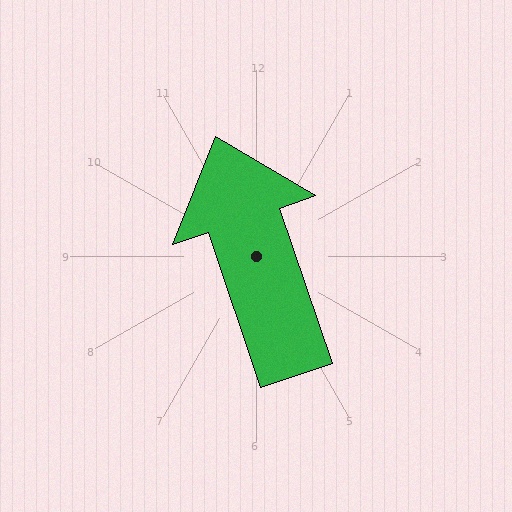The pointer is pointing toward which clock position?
Roughly 11 o'clock.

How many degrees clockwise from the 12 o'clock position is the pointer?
Approximately 341 degrees.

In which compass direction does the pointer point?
North.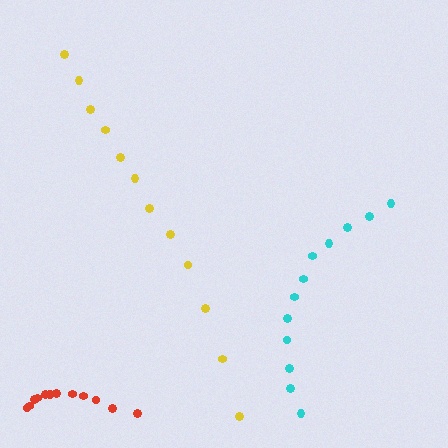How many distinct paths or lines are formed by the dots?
There are 3 distinct paths.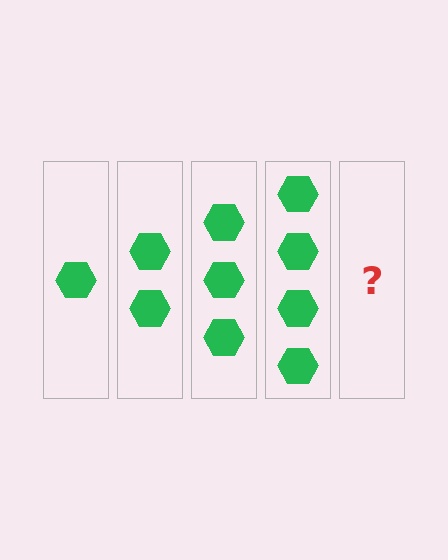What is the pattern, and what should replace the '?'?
The pattern is that each step adds one more hexagon. The '?' should be 5 hexagons.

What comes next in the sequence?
The next element should be 5 hexagons.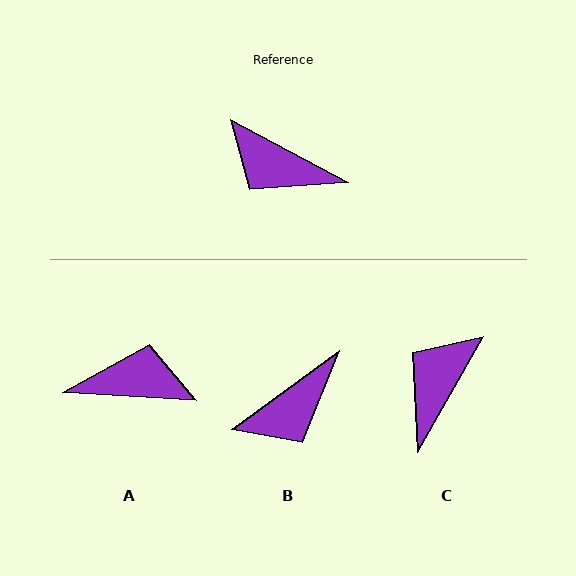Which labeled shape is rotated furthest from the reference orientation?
A, about 155 degrees away.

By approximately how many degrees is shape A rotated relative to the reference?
Approximately 155 degrees clockwise.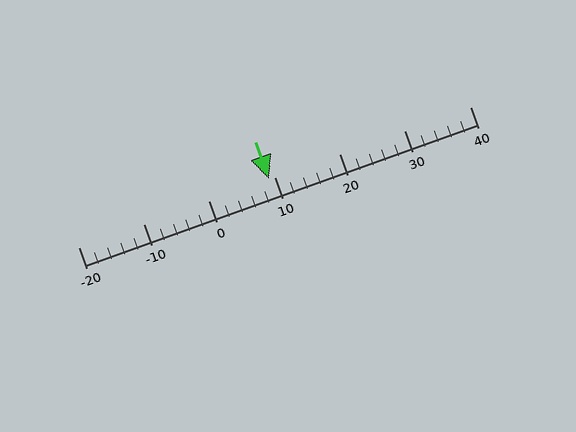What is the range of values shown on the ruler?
The ruler shows values from -20 to 40.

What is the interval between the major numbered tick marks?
The major tick marks are spaced 10 units apart.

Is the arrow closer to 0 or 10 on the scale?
The arrow is closer to 10.